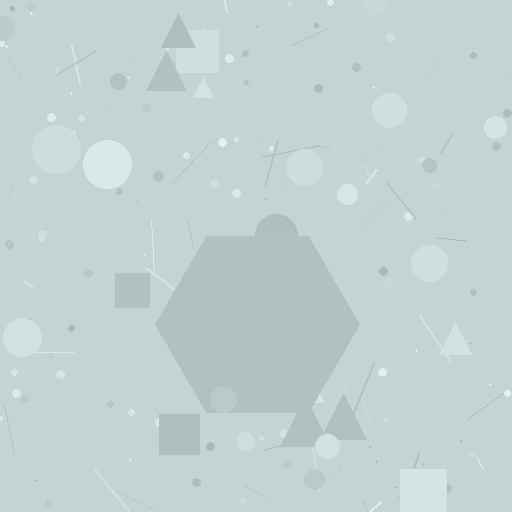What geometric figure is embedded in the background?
A hexagon is embedded in the background.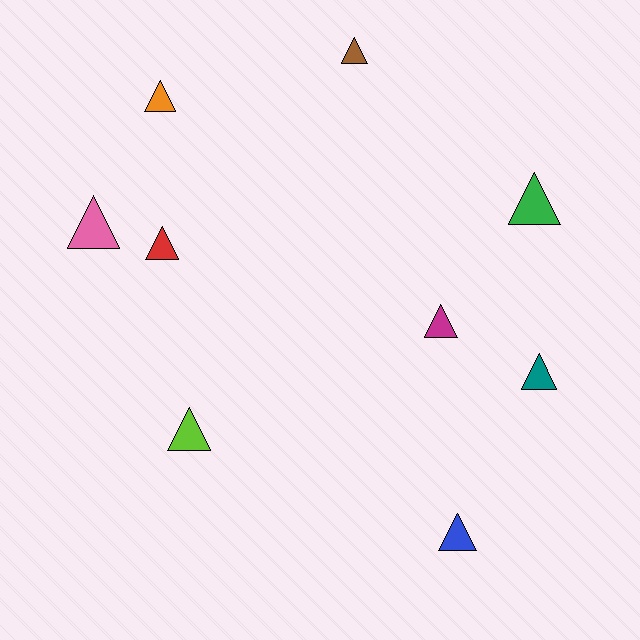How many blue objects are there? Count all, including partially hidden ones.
There is 1 blue object.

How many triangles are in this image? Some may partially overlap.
There are 9 triangles.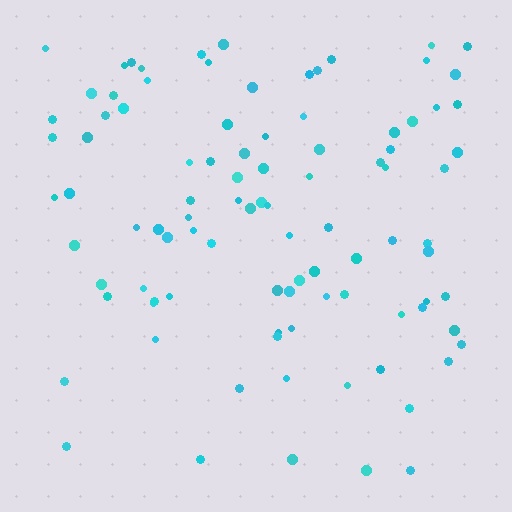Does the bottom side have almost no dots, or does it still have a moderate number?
Still a moderate number, just noticeably fewer than the top.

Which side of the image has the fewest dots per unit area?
The bottom.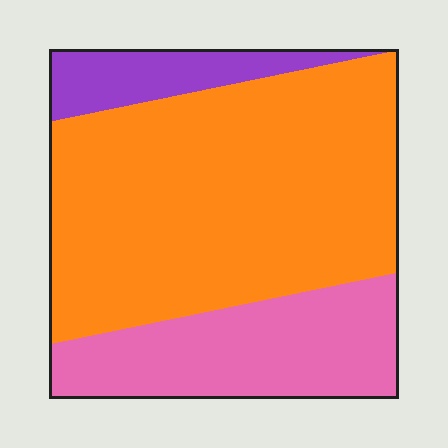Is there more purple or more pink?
Pink.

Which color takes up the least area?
Purple, at roughly 10%.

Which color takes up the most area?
Orange, at roughly 65%.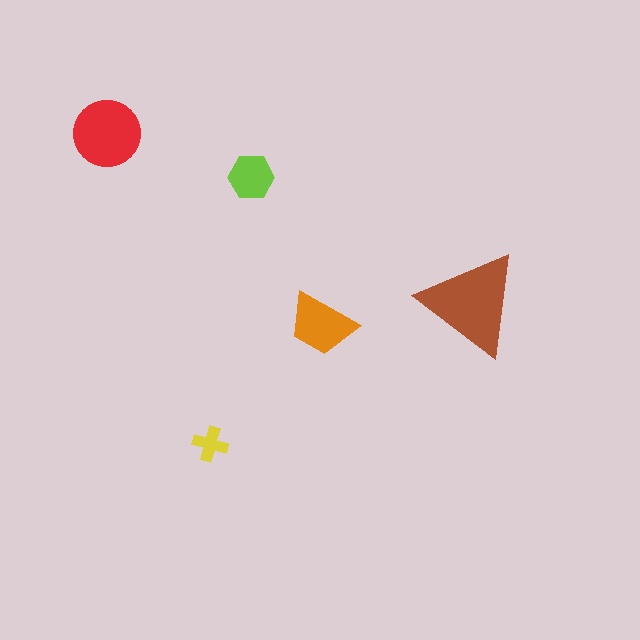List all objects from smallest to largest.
The yellow cross, the lime hexagon, the orange trapezoid, the red circle, the brown triangle.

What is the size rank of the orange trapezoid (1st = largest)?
3rd.